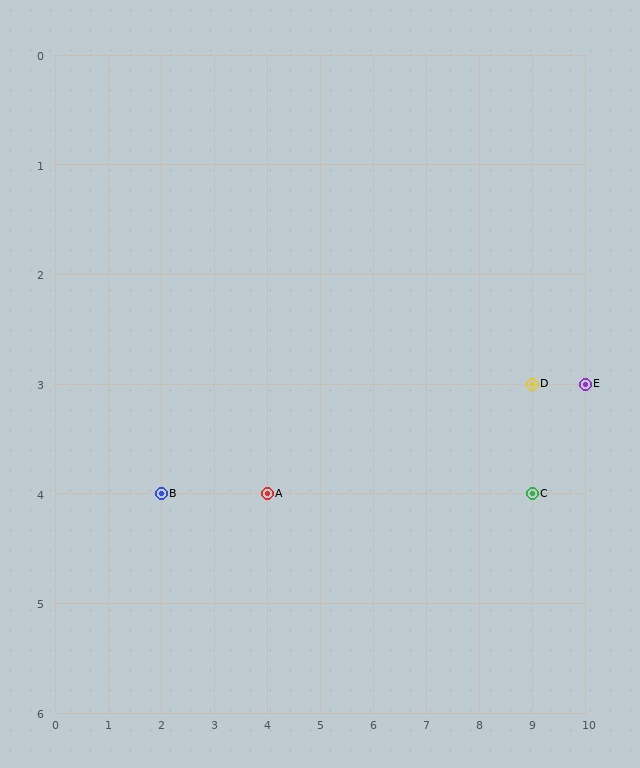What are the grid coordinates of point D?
Point D is at grid coordinates (9, 3).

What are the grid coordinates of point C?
Point C is at grid coordinates (9, 4).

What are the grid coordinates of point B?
Point B is at grid coordinates (2, 4).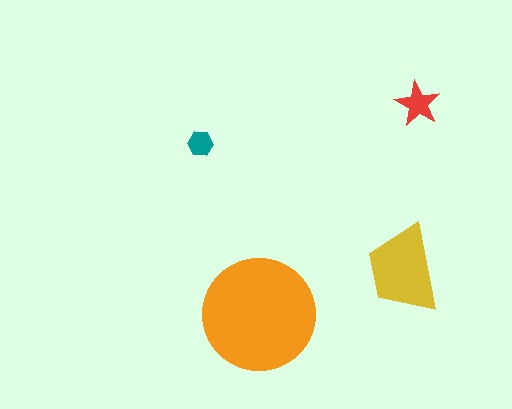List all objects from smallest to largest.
The teal hexagon, the red star, the yellow trapezoid, the orange circle.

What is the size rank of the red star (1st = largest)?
3rd.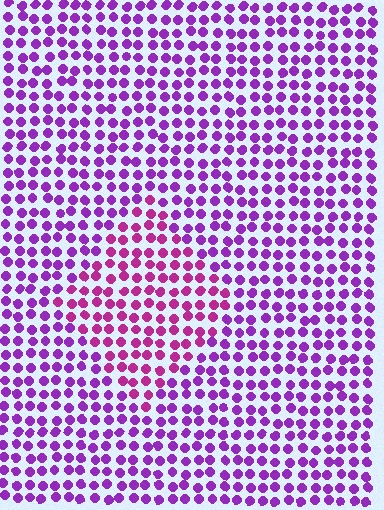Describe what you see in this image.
The image is filled with small purple elements in a uniform arrangement. A diamond-shaped region is visible where the elements are tinted to a slightly different hue, forming a subtle color boundary.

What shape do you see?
I see a diamond.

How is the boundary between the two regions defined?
The boundary is defined purely by a slight shift in hue (about 32 degrees). Spacing, size, and orientation are identical on both sides.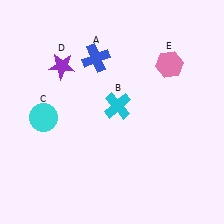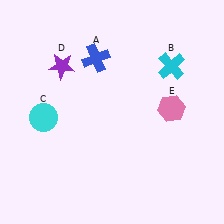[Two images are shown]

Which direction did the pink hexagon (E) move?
The pink hexagon (E) moved down.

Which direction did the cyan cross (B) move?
The cyan cross (B) moved right.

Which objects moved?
The objects that moved are: the cyan cross (B), the pink hexagon (E).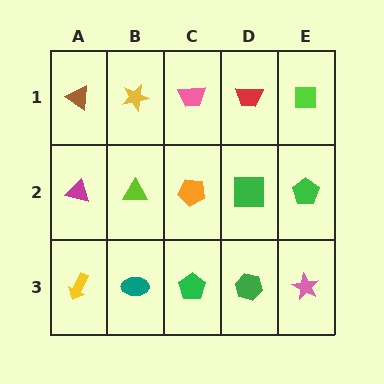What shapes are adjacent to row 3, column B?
A lime triangle (row 2, column B), a yellow arrow (row 3, column A), a green pentagon (row 3, column C).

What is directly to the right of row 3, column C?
A green hexagon.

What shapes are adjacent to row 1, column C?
An orange pentagon (row 2, column C), a yellow star (row 1, column B), a red trapezoid (row 1, column D).